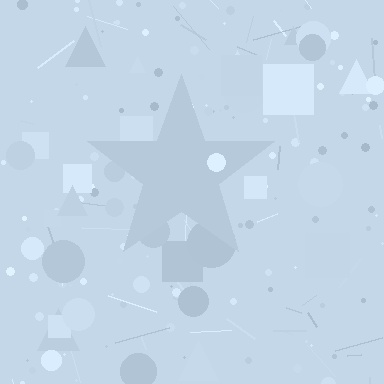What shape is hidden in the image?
A star is hidden in the image.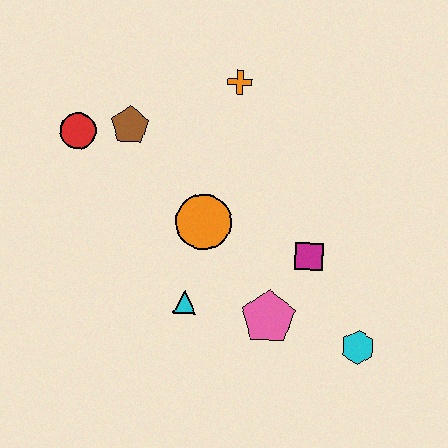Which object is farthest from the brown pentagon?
The cyan hexagon is farthest from the brown pentagon.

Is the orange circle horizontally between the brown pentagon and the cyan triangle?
No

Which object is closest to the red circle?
The brown pentagon is closest to the red circle.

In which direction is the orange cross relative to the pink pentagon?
The orange cross is above the pink pentagon.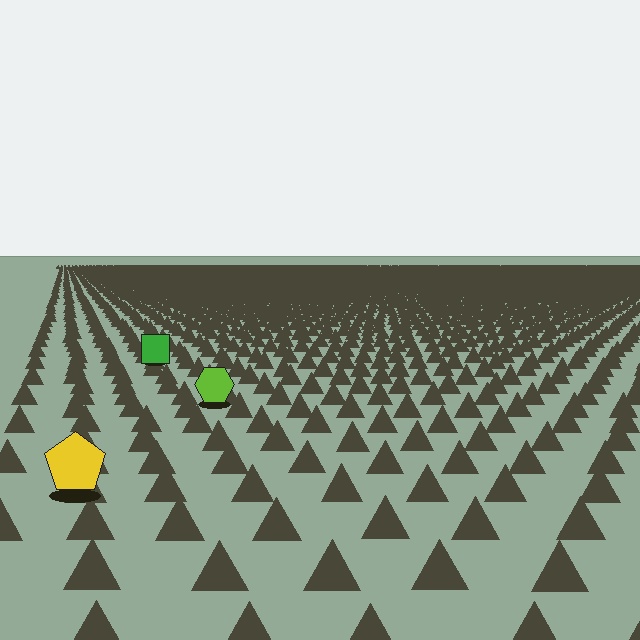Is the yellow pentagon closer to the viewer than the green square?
Yes. The yellow pentagon is closer — you can tell from the texture gradient: the ground texture is coarser near it.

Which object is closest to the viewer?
The yellow pentagon is closest. The texture marks near it are larger and more spread out.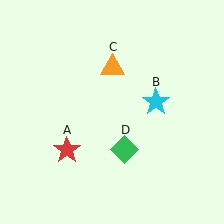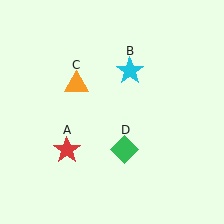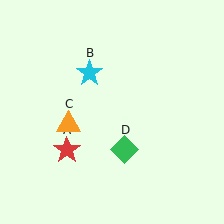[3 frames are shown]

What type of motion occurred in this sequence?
The cyan star (object B), orange triangle (object C) rotated counterclockwise around the center of the scene.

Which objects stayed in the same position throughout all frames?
Red star (object A) and green diamond (object D) remained stationary.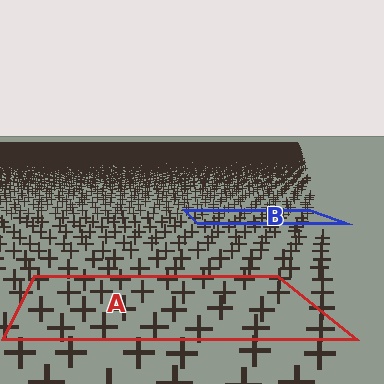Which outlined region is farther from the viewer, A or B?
Region B is farther from the viewer — the texture elements inside it appear smaller and more densely packed.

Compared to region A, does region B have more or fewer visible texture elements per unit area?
Region B has more texture elements per unit area — they are packed more densely because it is farther away.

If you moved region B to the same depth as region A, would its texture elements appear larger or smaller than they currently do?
They would appear larger. At a closer depth, the same texture elements are projected at a bigger on-screen size.